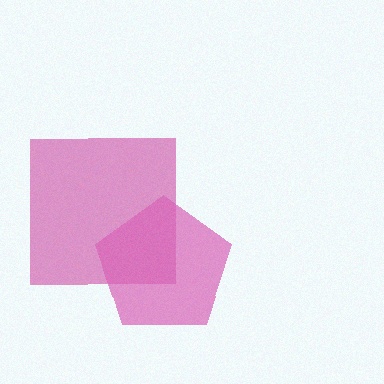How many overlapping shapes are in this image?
There are 2 overlapping shapes in the image.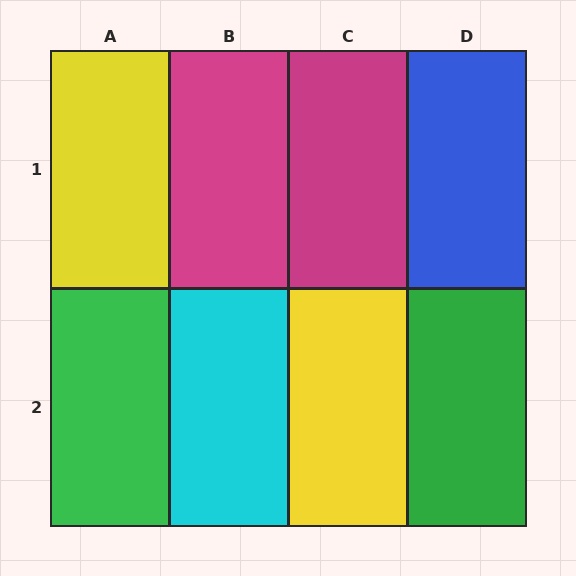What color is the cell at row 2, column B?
Cyan.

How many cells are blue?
1 cell is blue.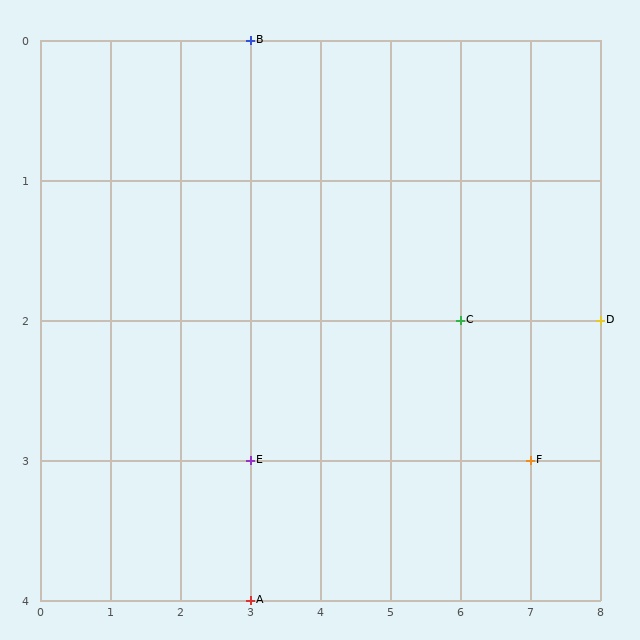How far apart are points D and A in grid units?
Points D and A are 5 columns and 2 rows apart (about 5.4 grid units diagonally).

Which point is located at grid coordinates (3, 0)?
Point B is at (3, 0).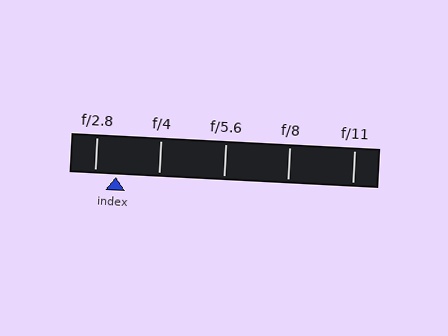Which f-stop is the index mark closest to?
The index mark is closest to f/2.8.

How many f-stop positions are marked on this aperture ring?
There are 5 f-stop positions marked.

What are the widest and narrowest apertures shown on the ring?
The widest aperture shown is f/2.8 and the narrowest is f/11.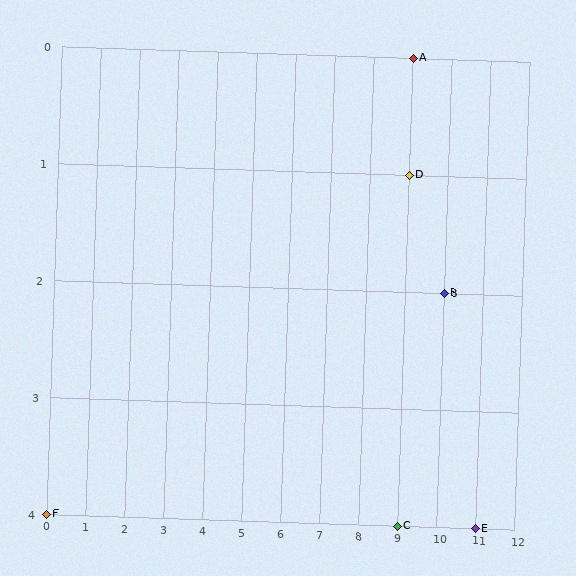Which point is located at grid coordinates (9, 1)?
Point D is at (9, 1).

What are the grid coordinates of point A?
Point A is at grid coordinates (9, 0).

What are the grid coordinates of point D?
Point D is at grid coordinates (9, 1).